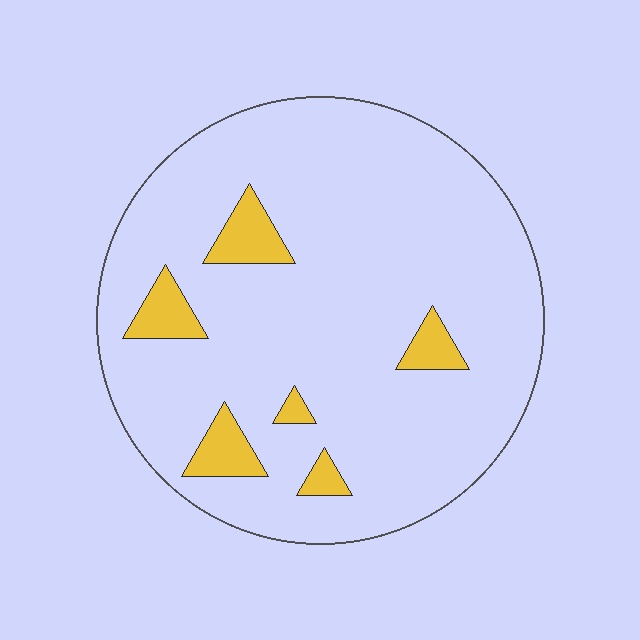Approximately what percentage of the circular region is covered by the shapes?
Approximately 10%.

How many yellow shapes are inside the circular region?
6.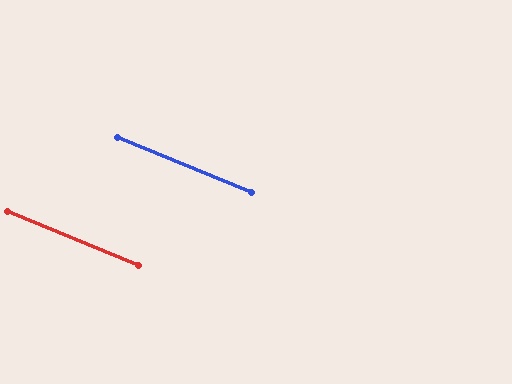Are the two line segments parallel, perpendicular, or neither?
Parallel — their directions differ by only 0.4°.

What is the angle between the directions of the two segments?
Approximately 0 degrees.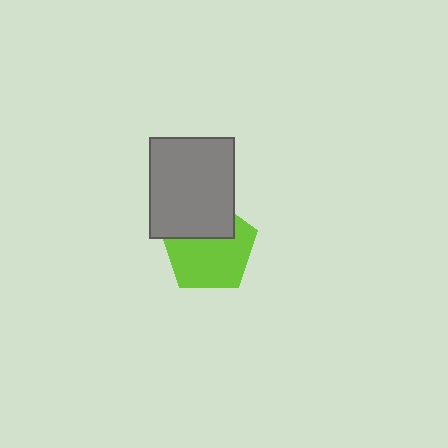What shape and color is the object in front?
The object in front is a gray rectangle.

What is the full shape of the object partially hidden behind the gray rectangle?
The partially hidden object is a lime pentagon.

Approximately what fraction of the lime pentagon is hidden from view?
Roughly 36% of the lime pentagon is hidden behind the gray rectangle.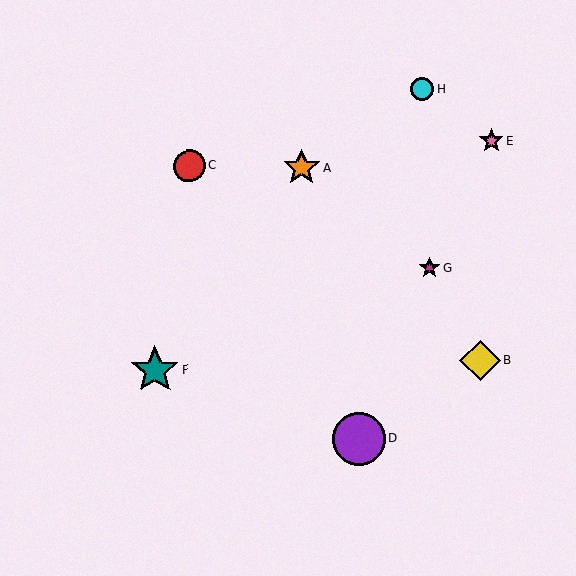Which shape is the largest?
The purple circle (labeled D) is the largest.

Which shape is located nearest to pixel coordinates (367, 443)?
The purple circle (labeled D) at (359, 439) is nearest to that location.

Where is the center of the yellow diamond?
The center of the yellow diamond is at (480, 360).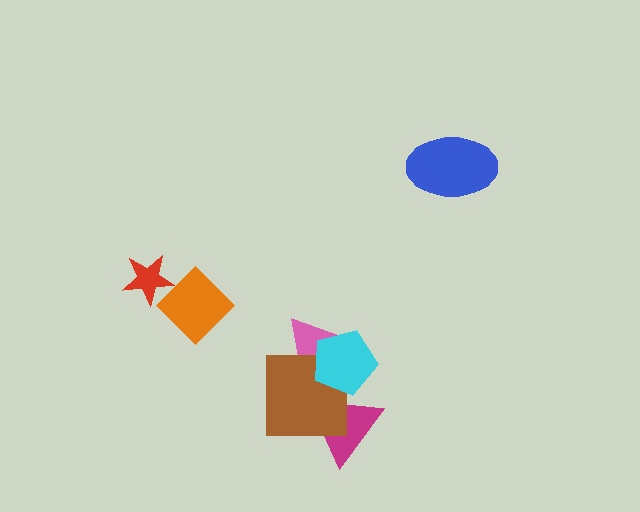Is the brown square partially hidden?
Yes, it is partially covered by another shape.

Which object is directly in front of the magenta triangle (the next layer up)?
The brown square is directly in front of the magenta triangle.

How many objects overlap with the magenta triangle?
2 objects overlap with the magenta triangle.